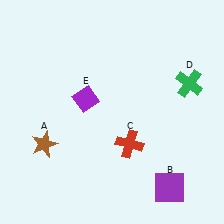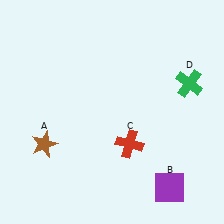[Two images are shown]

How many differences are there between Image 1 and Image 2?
There is 1 difference between the two images.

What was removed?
The purple diamond (E) was removed in Image 2.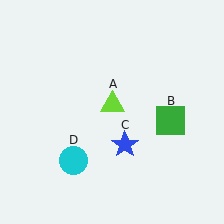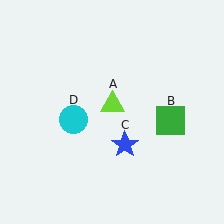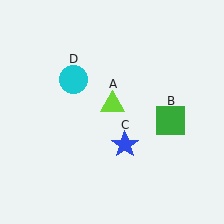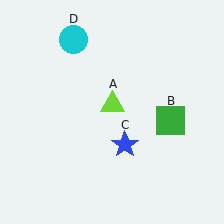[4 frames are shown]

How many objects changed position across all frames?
1 object changed position: cyan circle (object D).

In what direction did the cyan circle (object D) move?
The cyan circle (object D) moved up.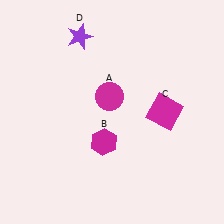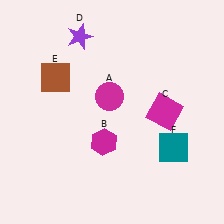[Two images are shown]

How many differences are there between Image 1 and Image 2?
There are 2 differences between the two images.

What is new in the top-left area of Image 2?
A brown square (E) was added in the top-left area of Image 2.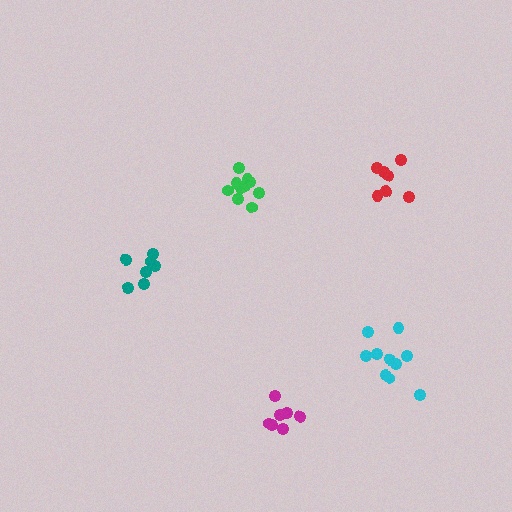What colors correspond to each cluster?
The clusters are colored: green, teal, cyan, red, magenta.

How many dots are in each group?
Group 1: 10 dots, Group 2: 7 dots, Group 3: 10 dots, Group 4: 7 dots, Group 5: 7 dots (41 total).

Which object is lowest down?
The magenta cluster is bottommost.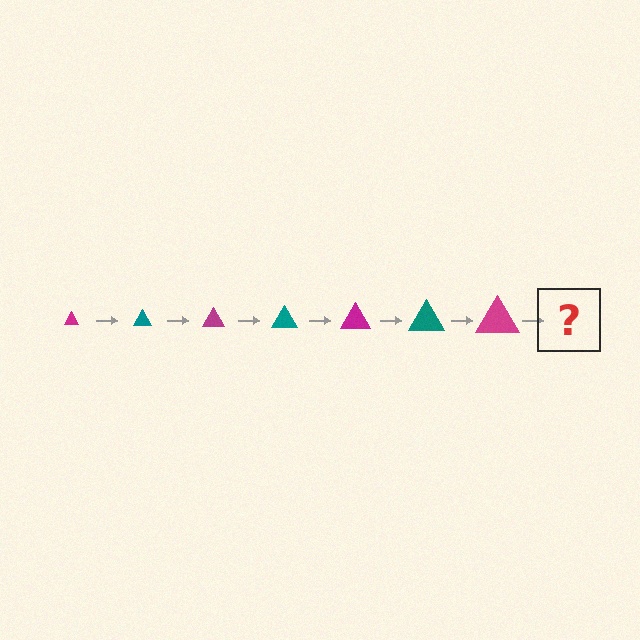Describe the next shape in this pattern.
It should be a teal triangle, larger than the previous one.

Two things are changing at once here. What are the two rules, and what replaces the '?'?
The two rules are that the triangle grows larger each step and the color cycles through magenta and teal. The '?' should be a teal triangle, larger than the previous one.